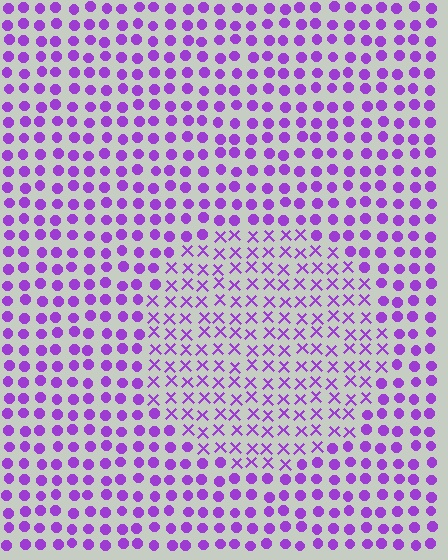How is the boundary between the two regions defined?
The boundary is defined by a change in element shape: X marks inside vs. circles outside. All elements share the same color and spacing.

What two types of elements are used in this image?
The image uses X marks inside the circle region and circles outside it.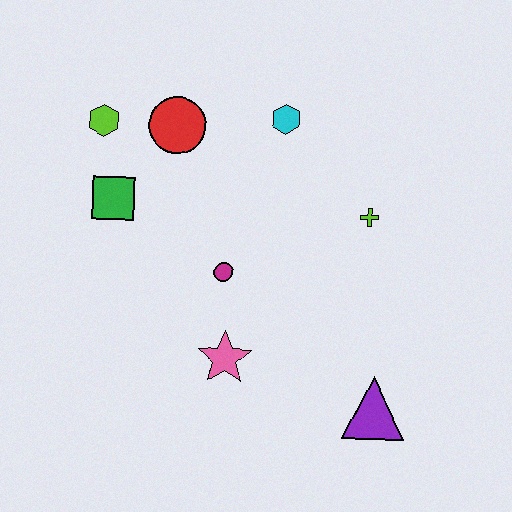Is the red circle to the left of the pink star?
Yes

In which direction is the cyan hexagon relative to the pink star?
The cyan hexagon is above the pink star.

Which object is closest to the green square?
The lime hexagon is closest to the green square.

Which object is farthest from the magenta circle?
The purple triangle is farthest from the magenta circle.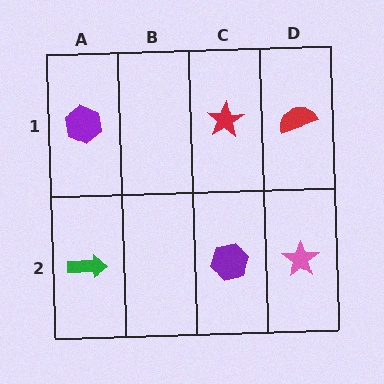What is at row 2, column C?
A purple hexagon.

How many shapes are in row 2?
3 shapes.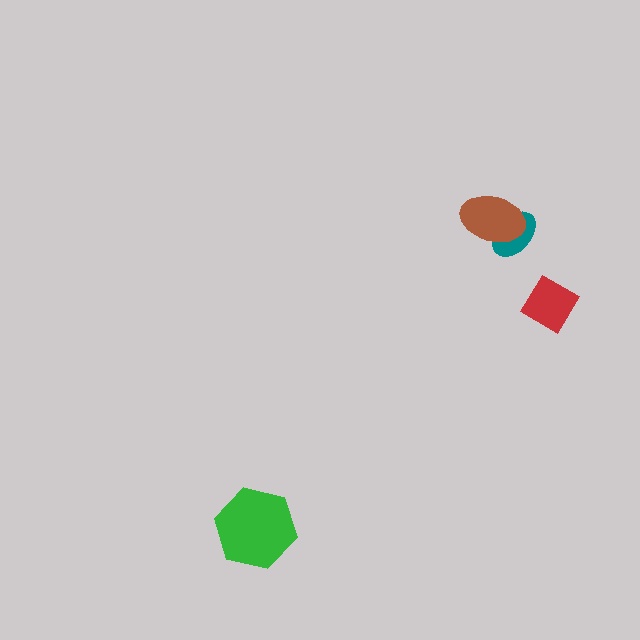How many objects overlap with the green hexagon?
0 objects overlap with the green hexagon.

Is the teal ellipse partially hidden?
Yes, it is partially covered by another shape.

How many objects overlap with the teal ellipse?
1 object overlaps with the teal ellipse.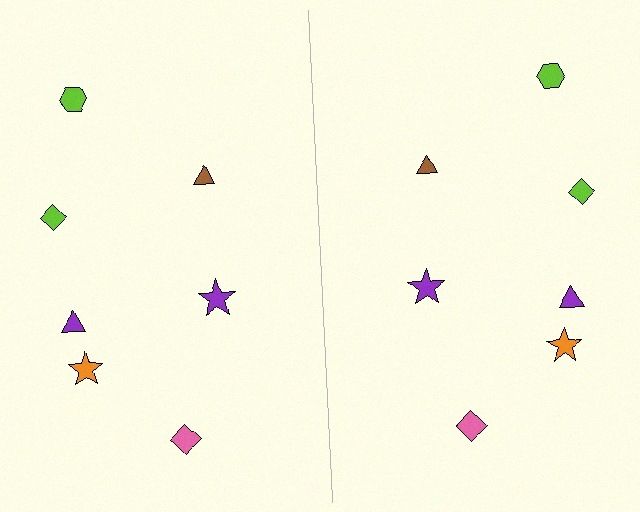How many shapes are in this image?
There are 14 shapes in this image.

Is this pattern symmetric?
Yes, this pattern has bilateral (reflection) symmetry.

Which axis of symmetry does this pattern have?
The pattern has a vertical axis of symmetry running through the center of the image.